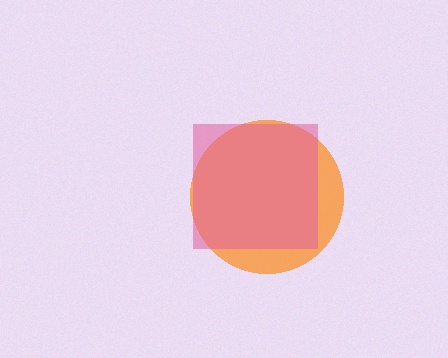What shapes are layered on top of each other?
The layered shapes are: an orange circle, a pink square.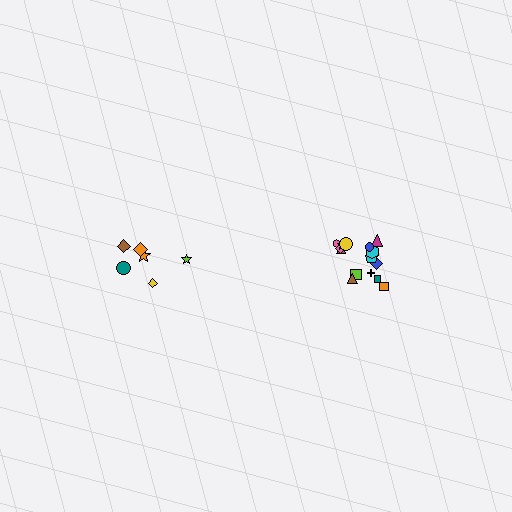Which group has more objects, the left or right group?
The right group.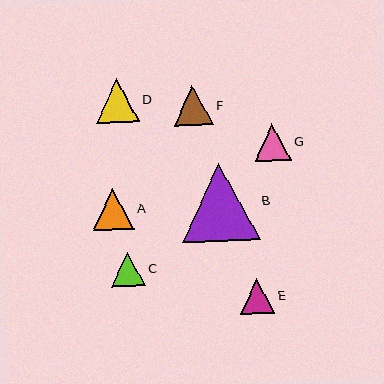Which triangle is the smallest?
Triangle C is the smallest with a size of approximately 34 pixels.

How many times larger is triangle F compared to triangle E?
Triangle F is approximately 1.1 times the size of triangle E.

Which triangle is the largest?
Triangle B is the largest with a size of approximately 78 pixels.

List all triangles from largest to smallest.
From largest to smallest: B, D, A, F, G, E, C.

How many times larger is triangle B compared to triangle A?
Triangle B is approximately 1.9 times the size of triangle A.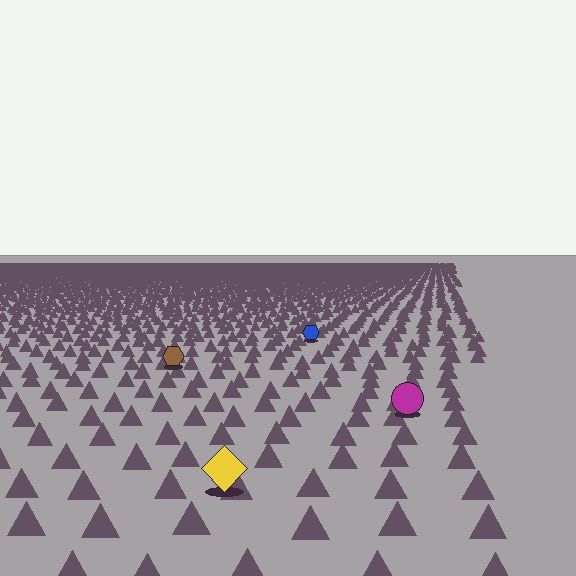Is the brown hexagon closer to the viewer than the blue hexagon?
Yes. The brown hexagon is closer — you can tell from the texture gradient: the ground texture is coarser near it.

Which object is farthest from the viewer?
The blue hexagon is farthest from the viewer. It appears smaller and the ground texture around it is denser.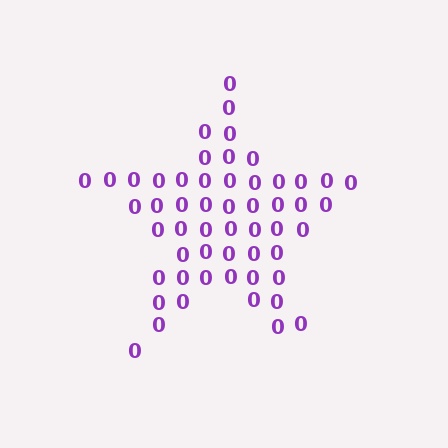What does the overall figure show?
The overall figure shows a star.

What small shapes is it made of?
It is made of small digit 0's.